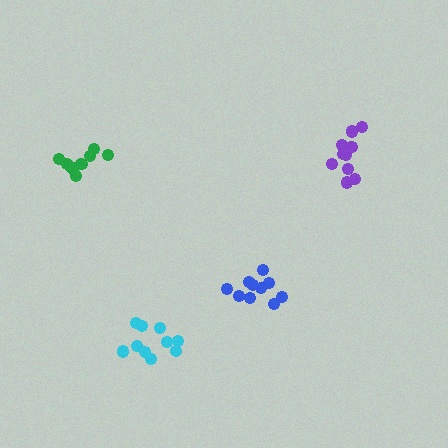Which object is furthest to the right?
The purple cluster is rightmost.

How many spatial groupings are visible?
There are 4 spatial groupings.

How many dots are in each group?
Group 1: 10 dots, Group 2: 9 dots, Group 3: 12 dots, Group 4: 10 dots (41 total).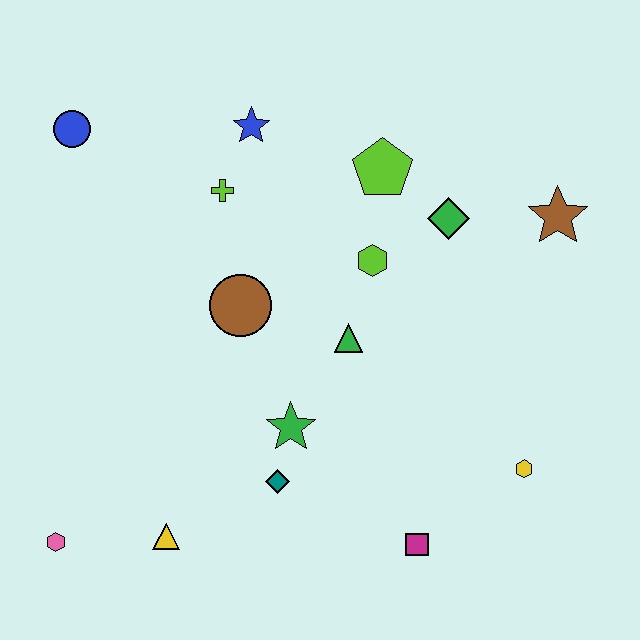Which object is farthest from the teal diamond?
The blue circle is farthest from the teal diamond.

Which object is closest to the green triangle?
The lime hexagon is closest to the green triangle.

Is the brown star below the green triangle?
No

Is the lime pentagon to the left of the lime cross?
No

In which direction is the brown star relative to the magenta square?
The brown star is above the magenta square.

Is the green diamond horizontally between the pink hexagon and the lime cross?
No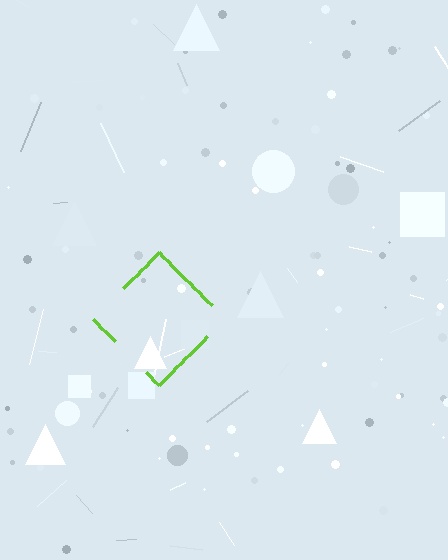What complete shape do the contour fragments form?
The contour fragments form a diamond.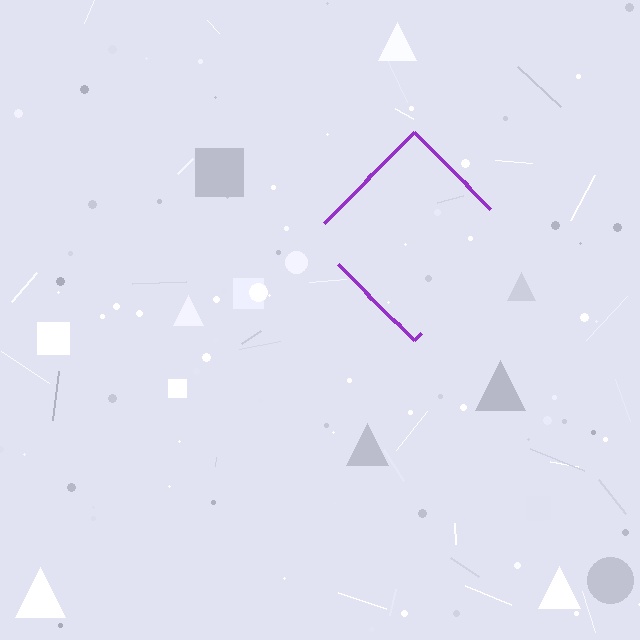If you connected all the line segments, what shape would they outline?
They would outline a diamond.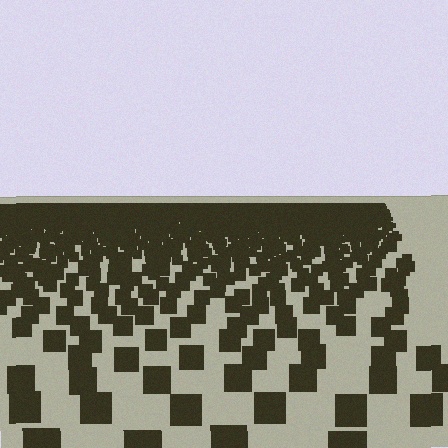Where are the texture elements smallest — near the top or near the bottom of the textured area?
Near the top.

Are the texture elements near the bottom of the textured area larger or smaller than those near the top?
Larger. Near the bottom, elements are closer to the viewer and appear at a bigger on-screen size.